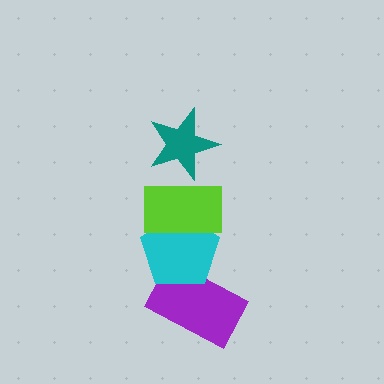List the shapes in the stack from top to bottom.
From top to bottom: the teal star, the lime rectangle, the cyan pentagon, the purple rectangle.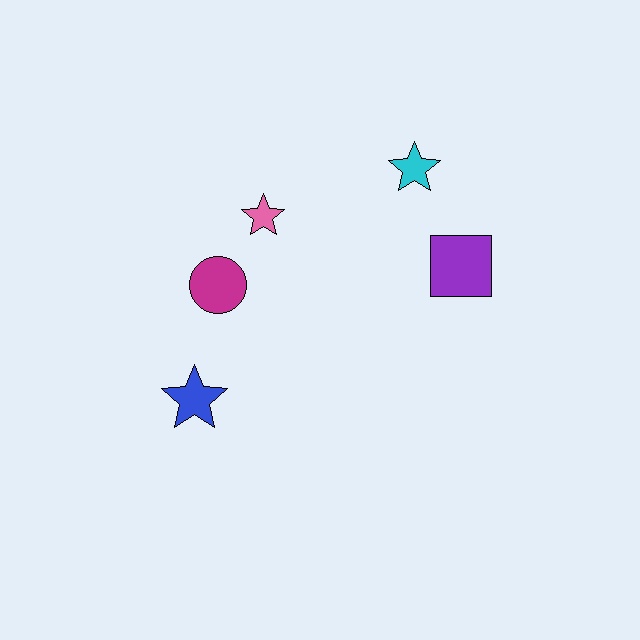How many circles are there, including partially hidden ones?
There is 1 circle.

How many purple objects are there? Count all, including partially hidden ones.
There is 1 purple object.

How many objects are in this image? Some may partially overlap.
There are 5 objects.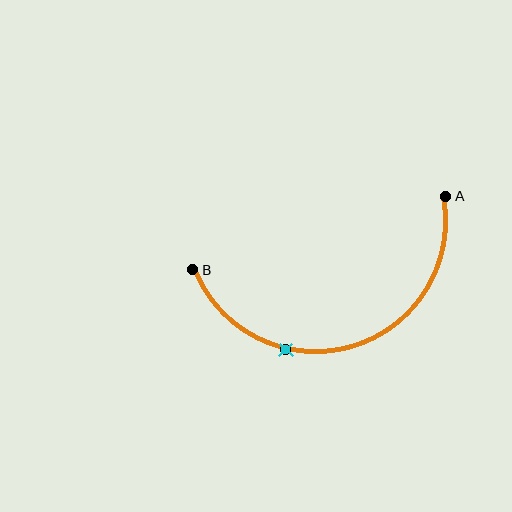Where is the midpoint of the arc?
The arc midpoint is the point on the curve farthest from the straight line joining A and B. It sits below that line.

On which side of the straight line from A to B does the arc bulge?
The arc bulges below the straight line connecting A and B.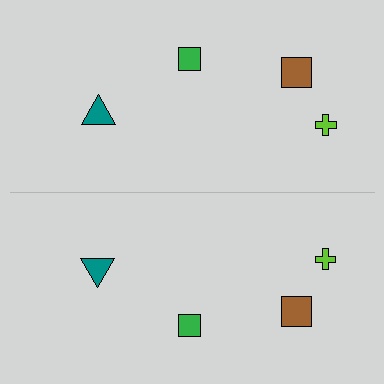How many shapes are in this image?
There are 8 shapes in this image.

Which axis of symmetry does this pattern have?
The pattern has a horizontal axis of symmetry running through the center of the image.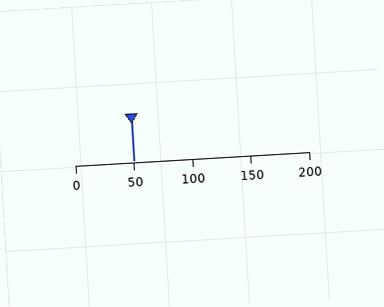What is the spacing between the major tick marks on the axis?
The major ticks are spaced 50 apart.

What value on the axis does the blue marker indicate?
The marker indicates approximately 50.